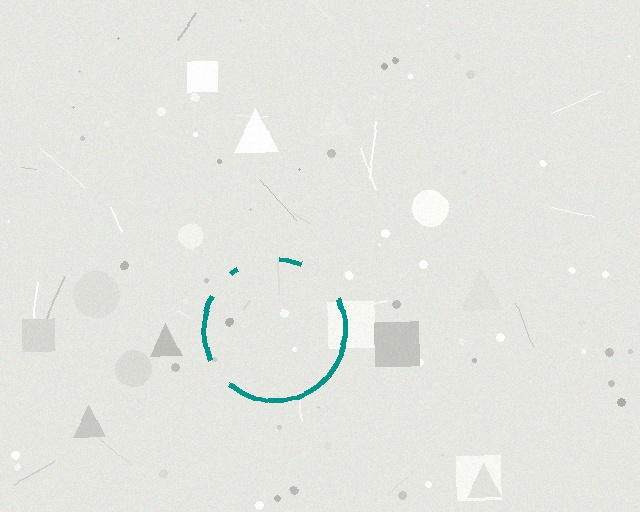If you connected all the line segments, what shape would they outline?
They would outline a circle.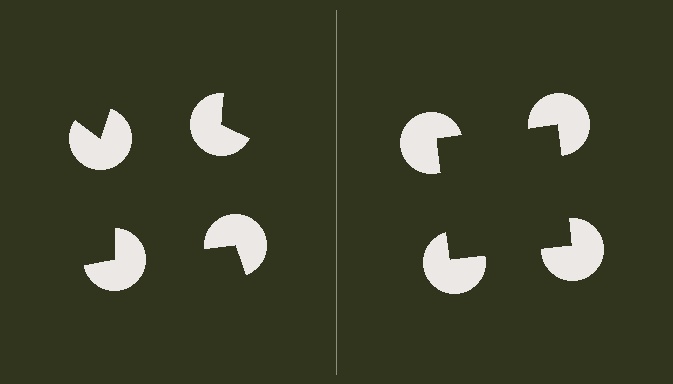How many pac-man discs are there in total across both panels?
8 — 4 on each side.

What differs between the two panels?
The pac-man discs are positioned identically on both sides; only the wedge orientations differ. On the right they align to a square; on the left they are misaligned.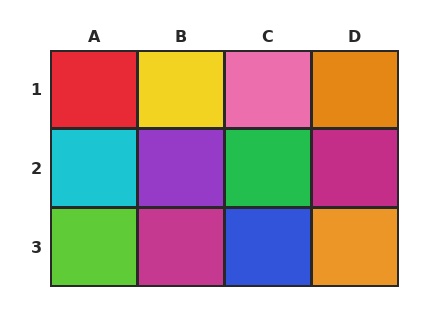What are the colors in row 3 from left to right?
Lime, magenta, blue, orange.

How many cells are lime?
1 cell is lime.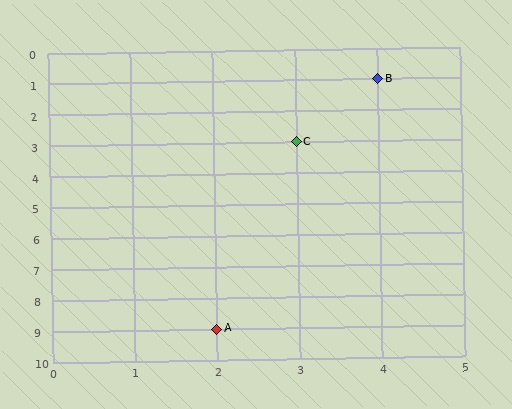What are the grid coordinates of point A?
Point A is at grid coordinates (2, 9).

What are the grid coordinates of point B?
Point B is at grid coordinates (4, 1).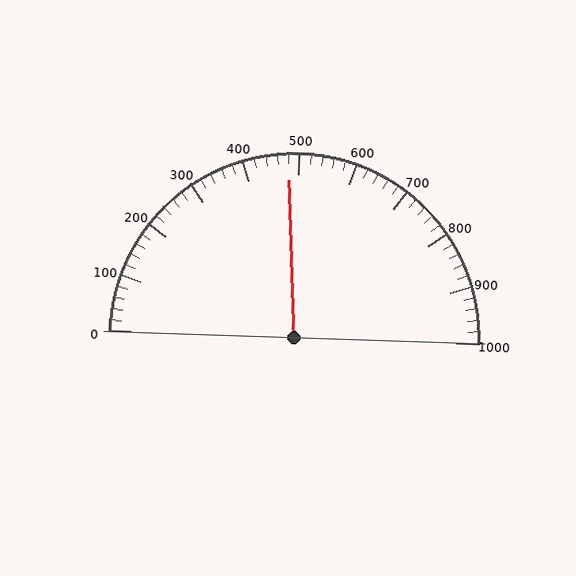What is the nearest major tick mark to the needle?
The nearest major tick mark is 500.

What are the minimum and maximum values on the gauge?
The gauge ranges from 0 to 1000.